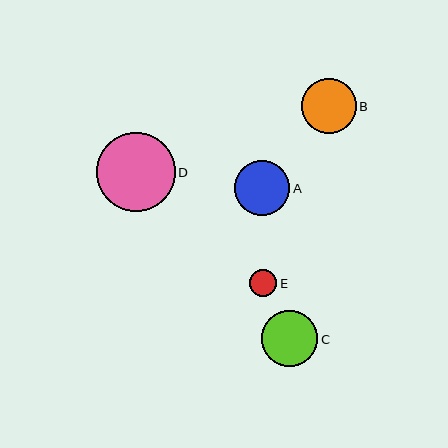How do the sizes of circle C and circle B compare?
Circle C and circle B are approximately the same size.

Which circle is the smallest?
Circle E is the smallest with a size of approximately 27 pixels.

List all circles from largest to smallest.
From largest to smallest: D, C, B, A, E.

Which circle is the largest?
Circle D is the largest with a size of approximately 79 pixels.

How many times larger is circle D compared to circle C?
Circle D is approximately 1.4 times the size of circle C.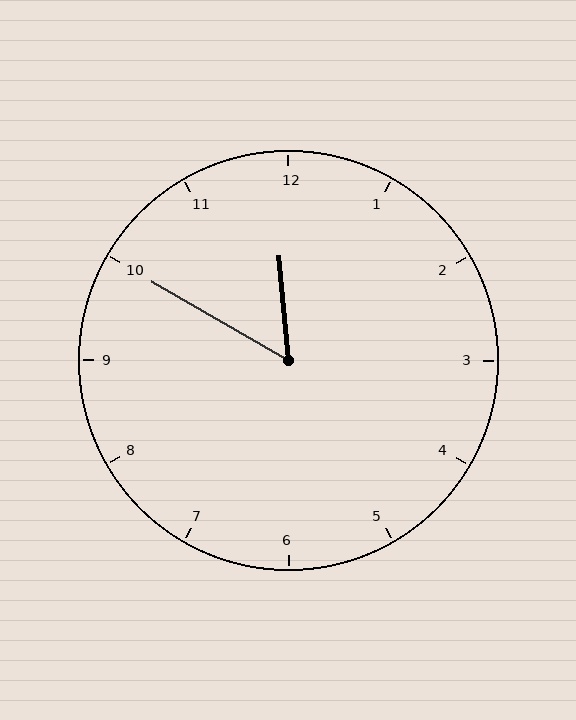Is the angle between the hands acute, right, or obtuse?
It is acute.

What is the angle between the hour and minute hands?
Approximately 55 degrees.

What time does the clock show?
11:50.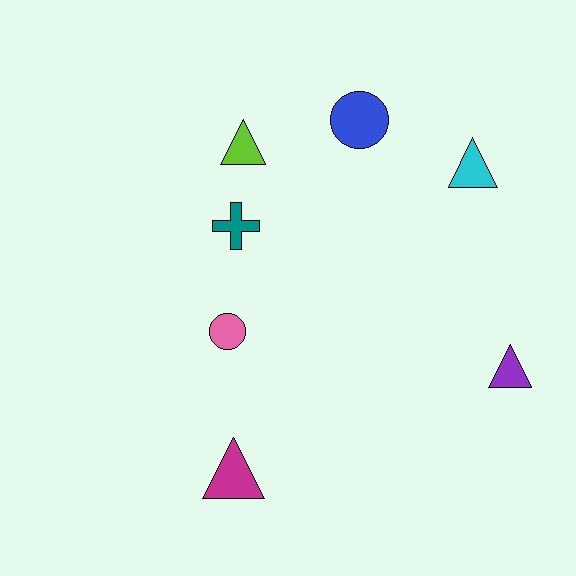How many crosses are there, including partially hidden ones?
There is 1 cross.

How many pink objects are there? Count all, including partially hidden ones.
There is 1 pink object.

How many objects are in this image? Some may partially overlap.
There are 7 objects.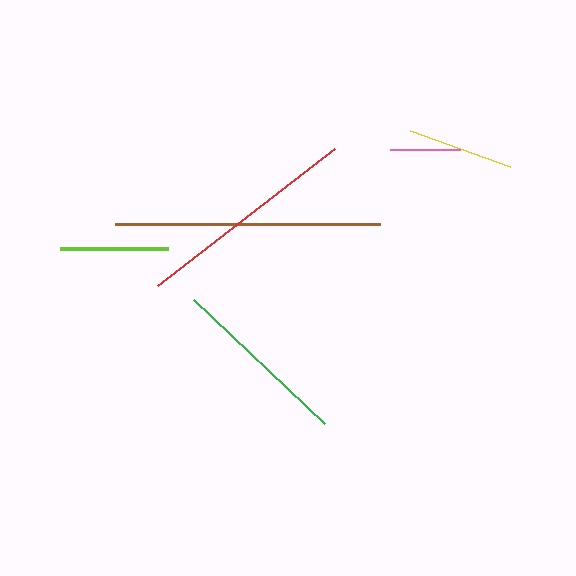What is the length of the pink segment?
The pink segment is approximately 70 pixels long.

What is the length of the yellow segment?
The yellow segment is approximately 106 pixels long.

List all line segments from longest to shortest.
From longest to shortest: brown, red, green, lime, yellow, pink.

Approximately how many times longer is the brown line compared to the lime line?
The brown line is approximately 2.4 times the length of the lime line.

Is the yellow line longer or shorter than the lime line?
The lime line is longer than the yellow line.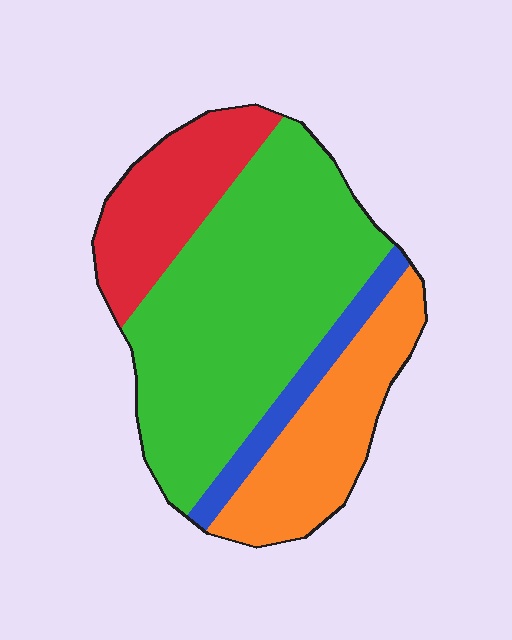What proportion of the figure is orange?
Orange covers about 20% of the figure.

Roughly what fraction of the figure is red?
Red covers about 20% of the figure.